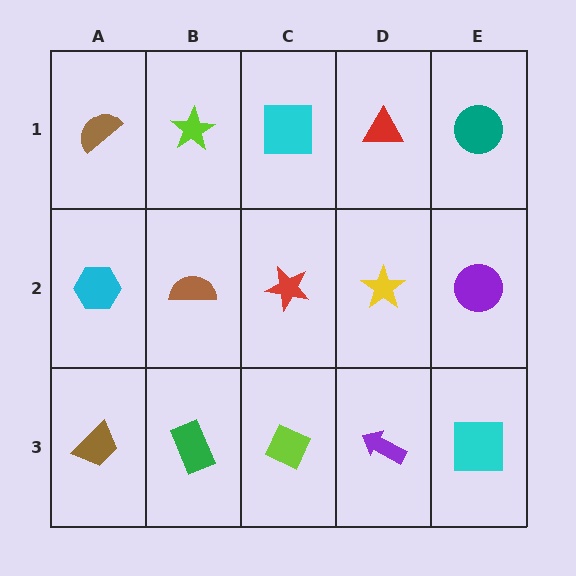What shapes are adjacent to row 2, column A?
A brown semicircle (row 1, column A), a brown trapezoid (row 3, column A), a brown semicircle (row 2, column B).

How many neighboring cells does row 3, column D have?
3.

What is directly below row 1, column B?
A brown semicircle.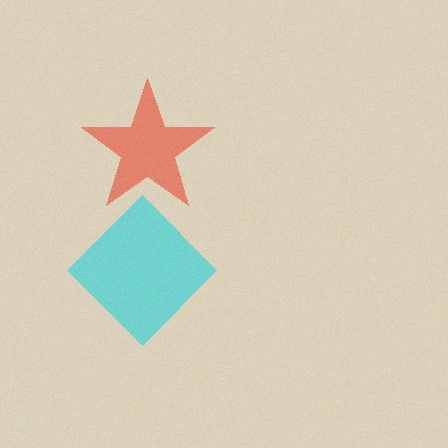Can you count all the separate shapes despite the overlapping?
Yes, there are 2 separate shapes.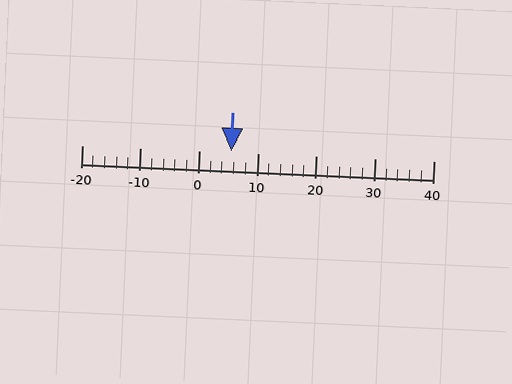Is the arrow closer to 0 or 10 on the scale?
The arrow is closer to 10.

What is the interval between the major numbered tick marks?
The major tick marks are spaced 10 units apart.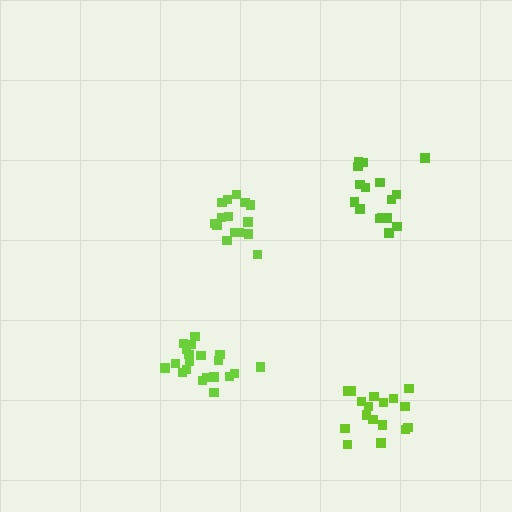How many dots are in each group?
Group 1: 15 dots, Group 2: 16 dots, Group 3: 18 dots, Group 4: 20 dots (69 total).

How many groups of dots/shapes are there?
There are 4 groups.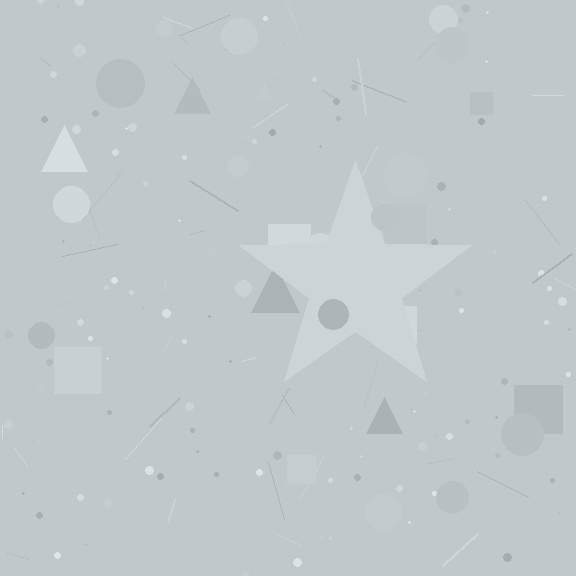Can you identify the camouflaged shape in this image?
The camouflaged shape is a star.